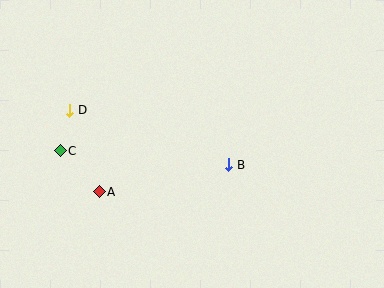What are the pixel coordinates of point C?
Point C is at (60, 151).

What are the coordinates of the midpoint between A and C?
The midpoint between A and C is at (80, 171).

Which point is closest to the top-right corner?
Point B is closest to the top-right corner.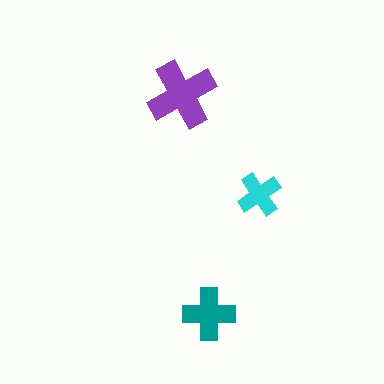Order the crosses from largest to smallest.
the purple one, the teal one, the cyan one.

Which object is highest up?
The purple cross is topmost.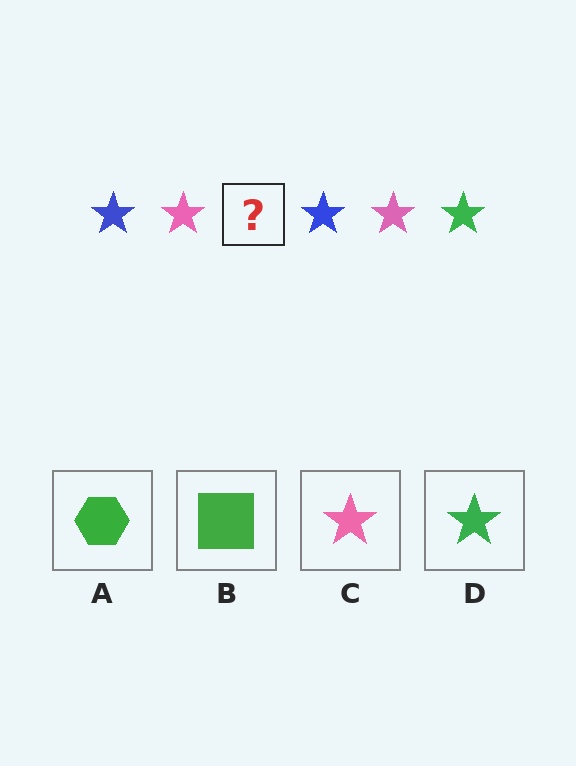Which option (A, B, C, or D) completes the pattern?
D.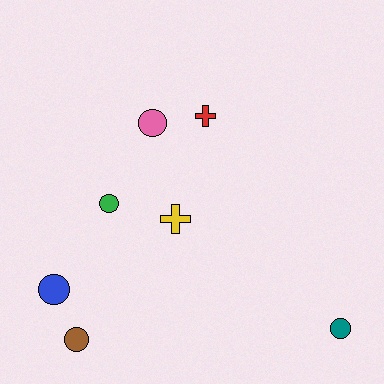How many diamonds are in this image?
There are no diamonds.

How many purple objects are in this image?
There are no purple objects.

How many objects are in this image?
There are 7 objects.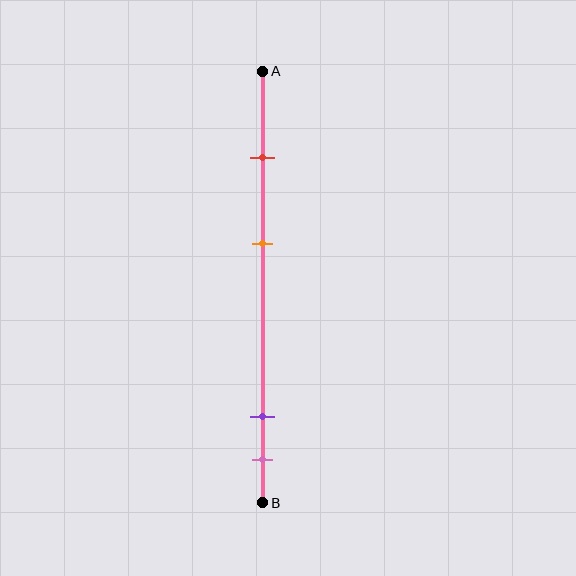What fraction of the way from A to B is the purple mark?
The purple mark is approximately 80% (0.8) of the way from A to B.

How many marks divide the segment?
There are 4 marks dividing the segment.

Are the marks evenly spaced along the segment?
No, the marks are not evenly spaced.